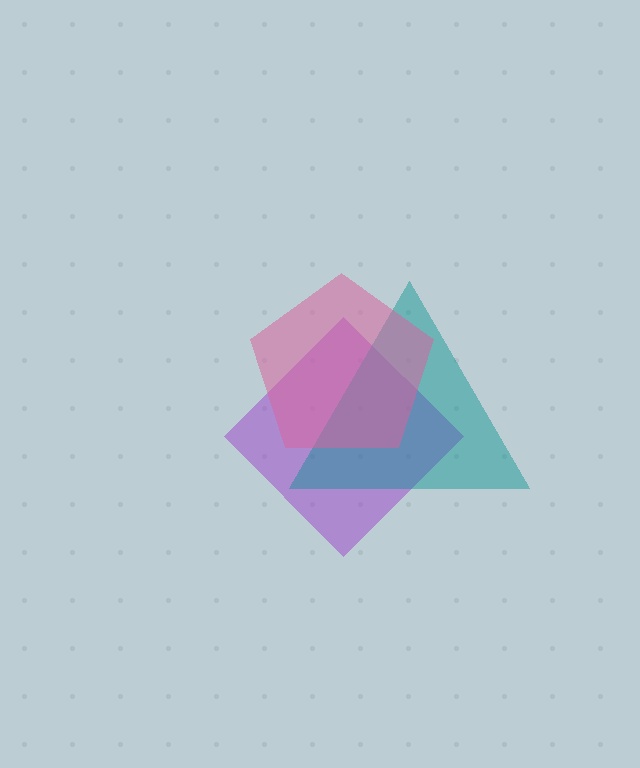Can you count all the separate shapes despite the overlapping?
Yes, there are 3 separate shapes.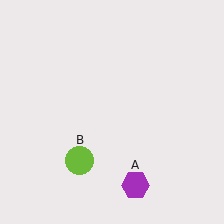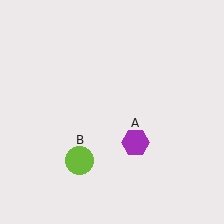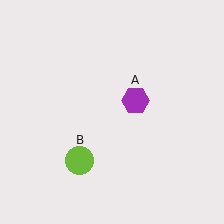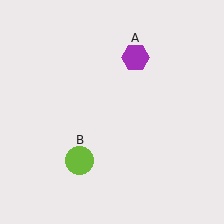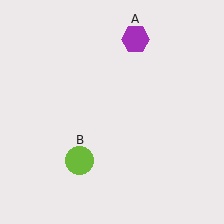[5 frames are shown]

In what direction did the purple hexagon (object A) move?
The purple hexagon (object A) moved up.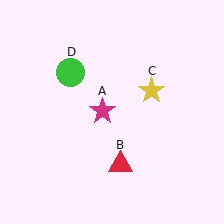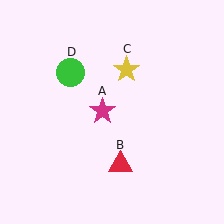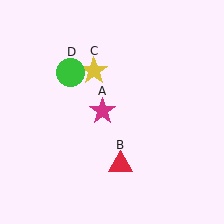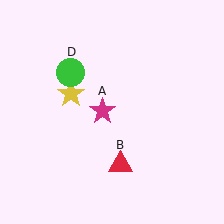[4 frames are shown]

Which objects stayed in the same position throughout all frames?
Magenta star (object A) and red triangle (object B) and green circle (object D) remained stationary.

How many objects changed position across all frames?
1 object changed position: yellow star (object C).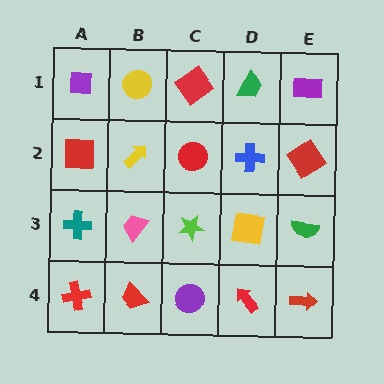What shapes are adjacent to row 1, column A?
A red square (row 2, column A), a yellow circle (row 1, column B).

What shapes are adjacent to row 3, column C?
A red circle (row 2, column C), a purple circle (row 4, column C), a pink trapezoid (row 3, column B), a yellow square (row 3, column D).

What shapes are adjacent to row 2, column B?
A yellow circle (row 1, column B), a pink trapezoid (row 3, column B), a red square (row 2, column A), a red circle (row 2, column C).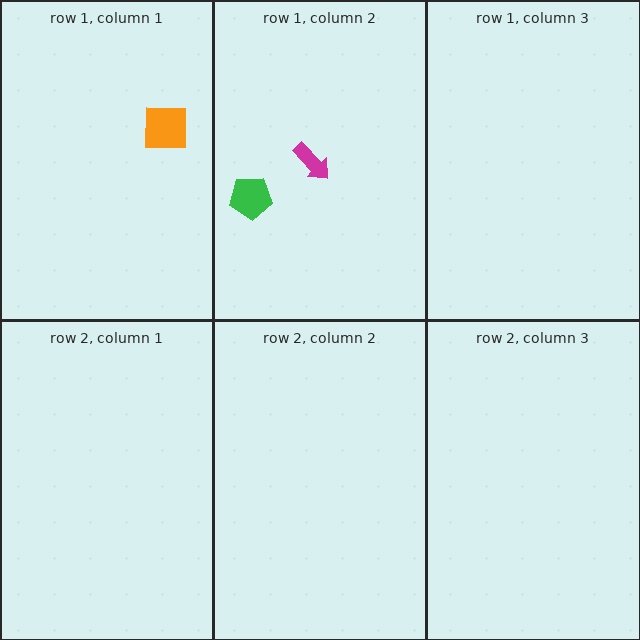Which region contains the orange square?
The row 1, column 1 region.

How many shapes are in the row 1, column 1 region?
1.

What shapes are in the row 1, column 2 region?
The green pentagon, the magenta arrow.